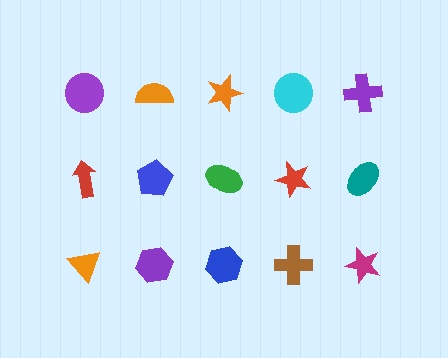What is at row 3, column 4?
A brown cross.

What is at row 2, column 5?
A teal ellipse.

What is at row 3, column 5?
A magenta star.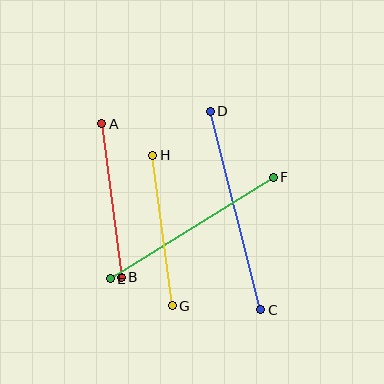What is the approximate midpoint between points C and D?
The midpoint is at approximately (235, 211) pixels.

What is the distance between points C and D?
The distance is approximately 205 pixels.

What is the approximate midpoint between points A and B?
The midpoint is at approximately (112, 200) pixels.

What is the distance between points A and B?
The distance is approximately 155 pixels.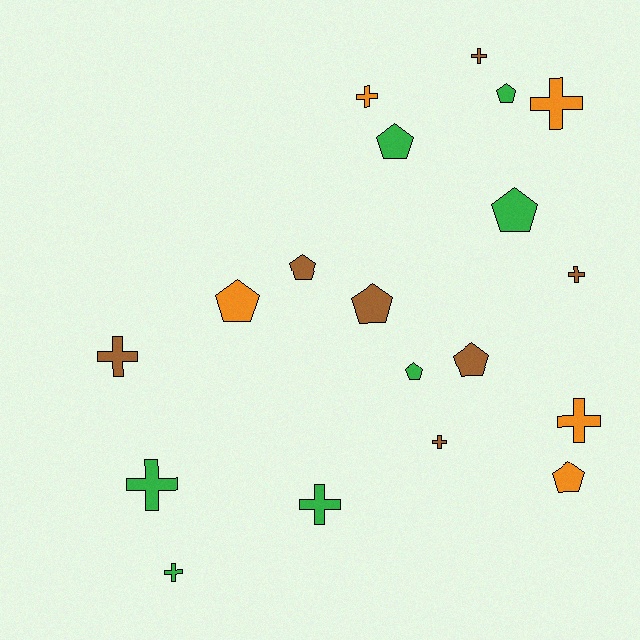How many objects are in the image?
There are 19 objects.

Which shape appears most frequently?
Cross, with 10 objects.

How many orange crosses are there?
There are 3 orange crosses.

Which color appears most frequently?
Green, with 7 objects.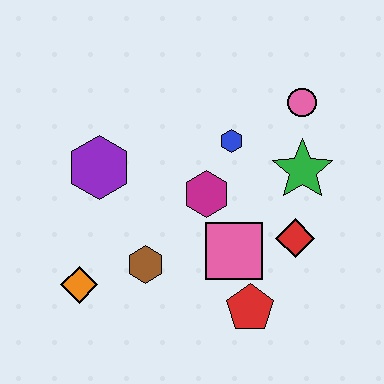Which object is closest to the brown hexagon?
The orange diamond is closest to the brown hexagon.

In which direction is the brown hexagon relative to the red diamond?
The brown hexagon is to the left of the red diamond.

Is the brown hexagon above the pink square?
No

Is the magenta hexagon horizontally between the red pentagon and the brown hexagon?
Yes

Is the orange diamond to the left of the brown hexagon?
Yes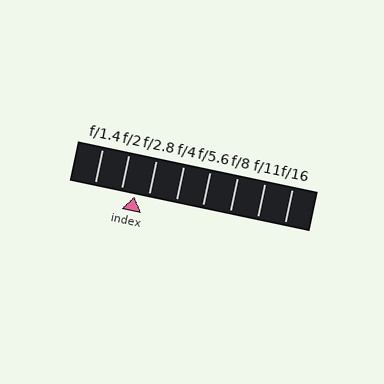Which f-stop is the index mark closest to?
The index mark is closest to f/2.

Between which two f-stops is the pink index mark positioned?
The index mark is between f/2 and f/2.8.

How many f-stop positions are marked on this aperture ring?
There are 8 f-stop positions marked.